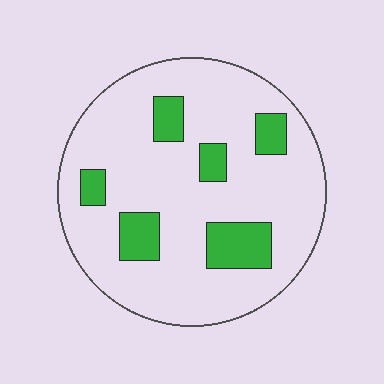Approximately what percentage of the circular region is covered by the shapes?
Approximately 15%.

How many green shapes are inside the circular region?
6.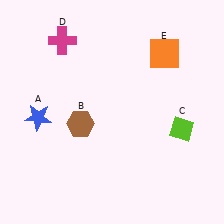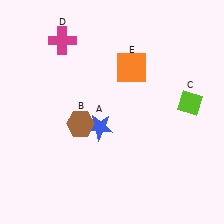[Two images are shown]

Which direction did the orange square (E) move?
The orange square (E) moved left.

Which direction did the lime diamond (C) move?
The lime diamond (C) moved up.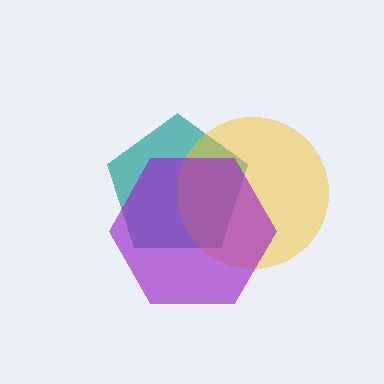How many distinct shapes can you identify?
There are 3 distinct shapes: a teal pentagon, a yellow circle, a purple hexagon.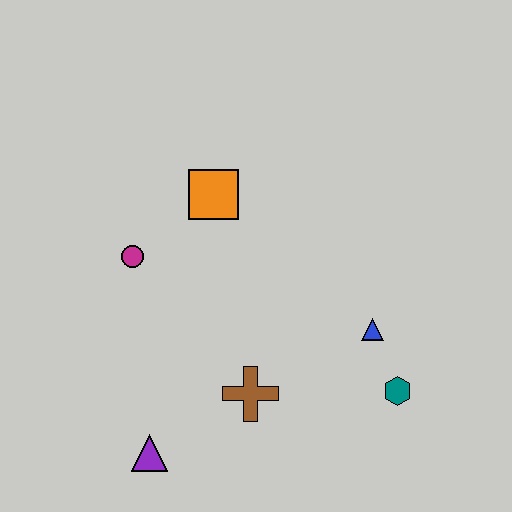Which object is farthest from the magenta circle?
The teal hexagon is farthest from the magenta circle.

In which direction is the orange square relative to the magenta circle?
The orange square is to the right of the magenta circle.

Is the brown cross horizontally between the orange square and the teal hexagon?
Yes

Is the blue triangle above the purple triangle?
Yes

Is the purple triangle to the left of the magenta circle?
No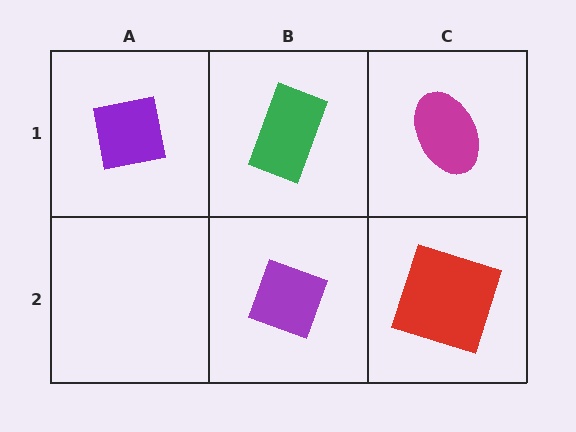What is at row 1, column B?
A green rectangle.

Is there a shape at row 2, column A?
No, that cell is empty.